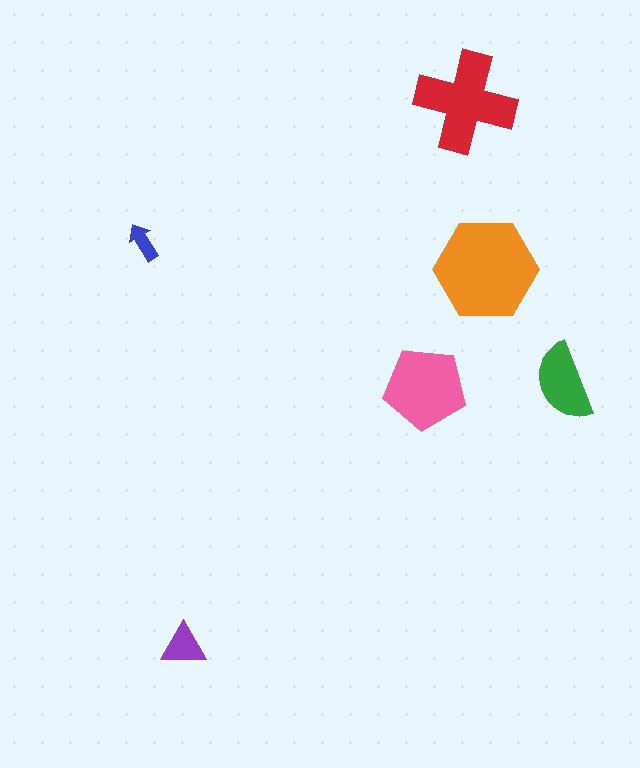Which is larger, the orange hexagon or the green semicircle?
The orange hexagon.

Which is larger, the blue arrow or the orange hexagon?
The orange hexagon.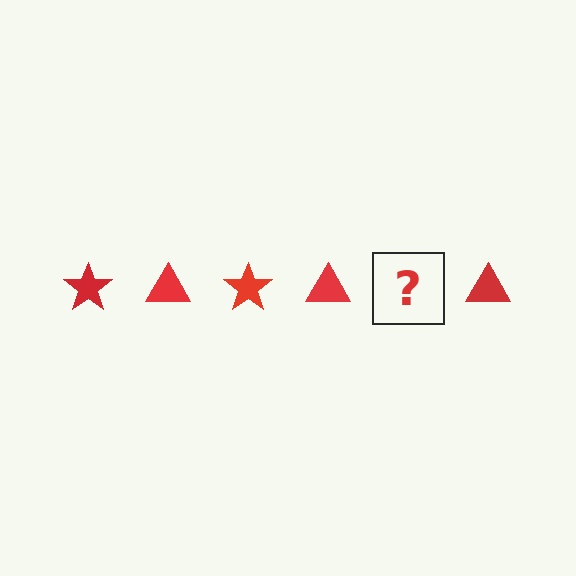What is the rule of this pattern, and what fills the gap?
The rule is that the pattern cycles through star, triangle shapes in red. The gap should be filled with a red star.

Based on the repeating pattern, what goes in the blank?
The blank should be a red star.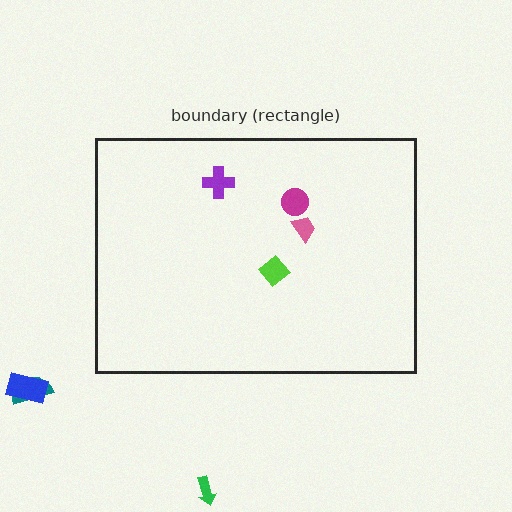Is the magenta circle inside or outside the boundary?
Inside.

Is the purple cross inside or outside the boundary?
Inside.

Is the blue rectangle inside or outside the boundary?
Outside.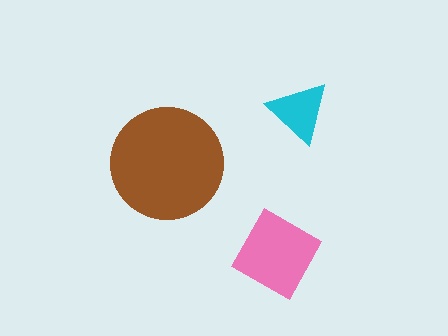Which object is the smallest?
The cyan triangle.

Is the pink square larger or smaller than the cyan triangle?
Larger.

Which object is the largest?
The brown circle.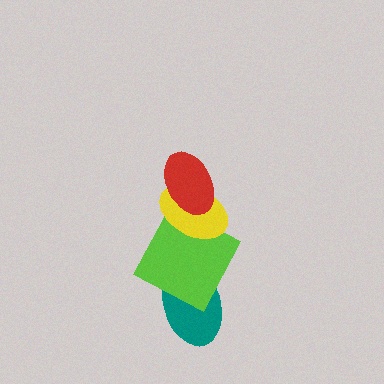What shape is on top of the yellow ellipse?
The red ellipse is on top of the yellow ellipse.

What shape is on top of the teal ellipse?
The lime square is on top of the teal ellipse.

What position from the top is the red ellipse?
The red ellipse is 1st from the top.